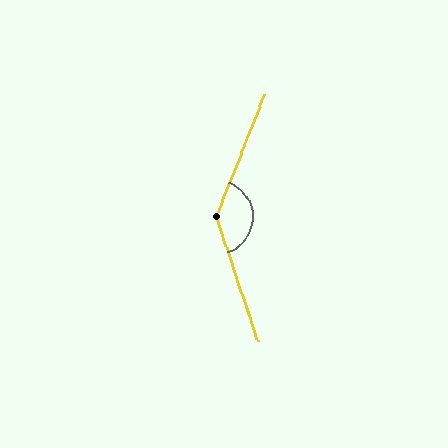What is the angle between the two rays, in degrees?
Approximately 140 degrees.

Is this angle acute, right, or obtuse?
It is obtuse.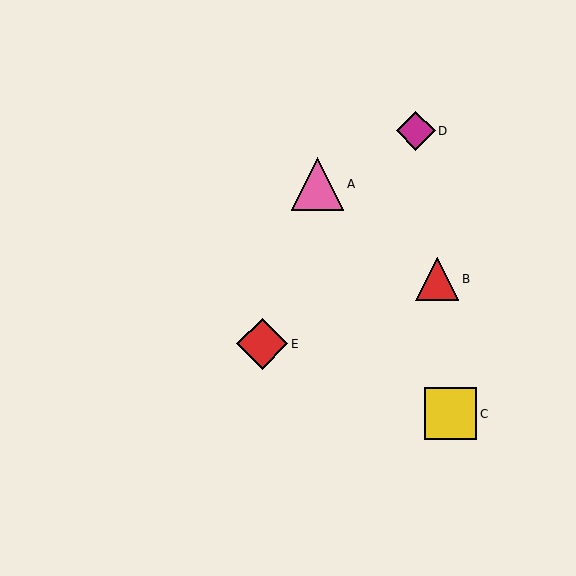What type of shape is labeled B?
Shape B is a red triangle.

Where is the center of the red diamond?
The center of the red diamond is at (262, 344).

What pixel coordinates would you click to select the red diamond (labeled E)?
Click at (262, 344) to select the red diamond E.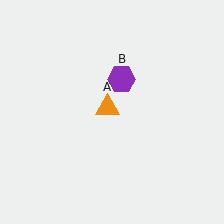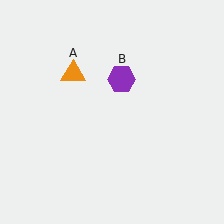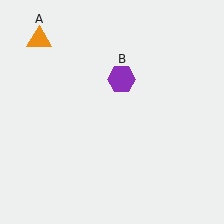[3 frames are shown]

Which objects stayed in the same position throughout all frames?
Purple hexagon (object B) remained stationary.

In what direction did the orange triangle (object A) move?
The orange triangle (object A) moved up and to the left.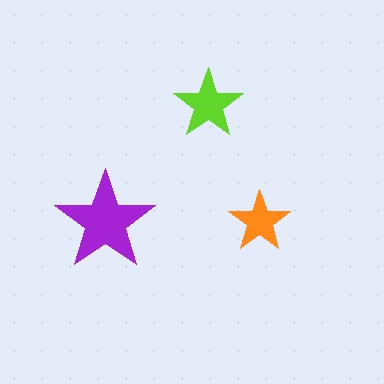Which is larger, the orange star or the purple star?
The purple one.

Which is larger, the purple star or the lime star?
The purple one.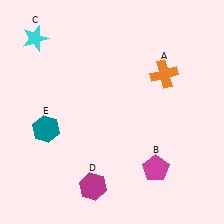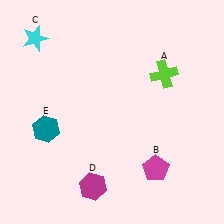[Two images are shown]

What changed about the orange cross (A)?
In Image 1, A is orange. In Image 2, it changed to lime.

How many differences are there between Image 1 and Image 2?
There is 1 difference between the two images.